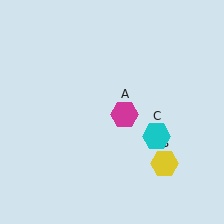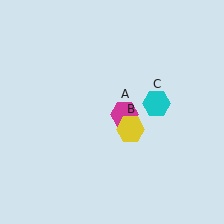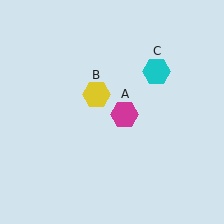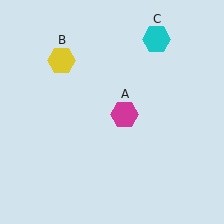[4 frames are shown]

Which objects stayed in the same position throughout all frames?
Magenta hexagon (object A) remained stationary.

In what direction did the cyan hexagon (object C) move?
The cyan hexagon (object C) moved up.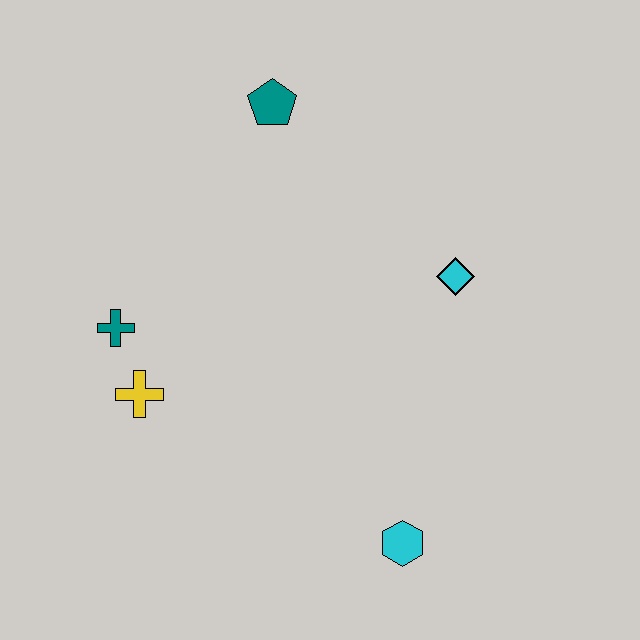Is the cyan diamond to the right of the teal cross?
Yes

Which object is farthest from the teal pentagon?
The cyan hexagon is farthest from the teal pentagon.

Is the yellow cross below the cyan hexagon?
No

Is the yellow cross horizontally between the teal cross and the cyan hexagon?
Yes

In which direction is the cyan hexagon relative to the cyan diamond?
The cyan hexagon is below the cyan diamond.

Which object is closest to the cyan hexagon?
The cyan diamond is closest to the cyan hexagon.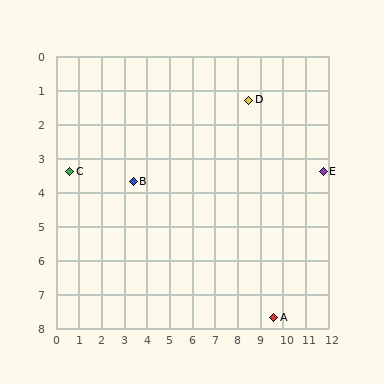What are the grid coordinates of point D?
Point D is at approximately (8.5, 1.3).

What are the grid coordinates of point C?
Point C is at approximately (0.6, 3.4).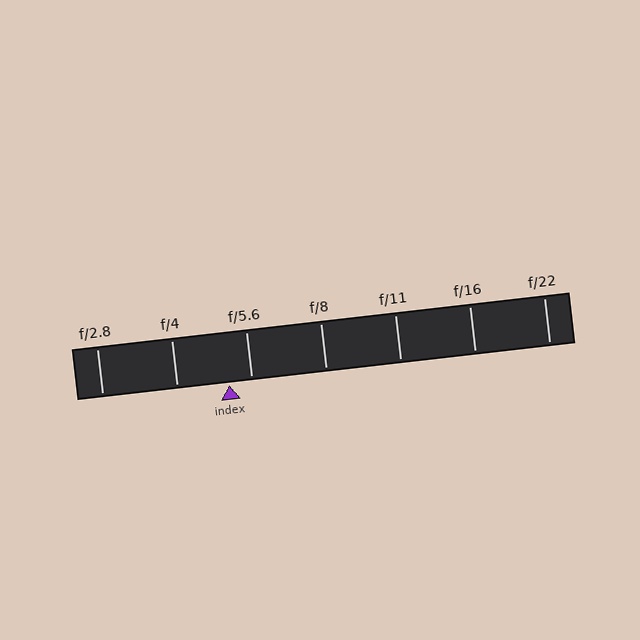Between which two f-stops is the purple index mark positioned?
The index mark is between f/4 and f/5.6.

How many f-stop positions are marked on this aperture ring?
There are 7 f-stop positions marked.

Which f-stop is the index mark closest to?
The index mark is closest to f/5.6.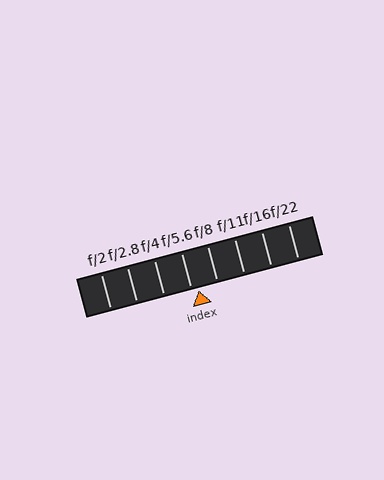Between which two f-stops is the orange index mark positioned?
The index mark is between f/5.6 and f/8.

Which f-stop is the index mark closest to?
The index mark is closest to f/5.6.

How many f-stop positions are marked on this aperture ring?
There are 8 f-stop positions marked.